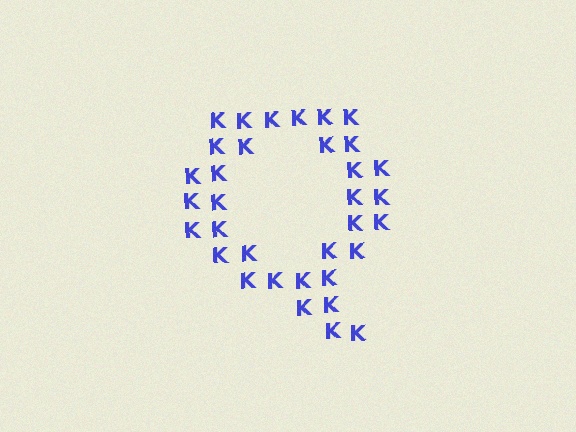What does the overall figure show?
The overall figure shows the letter Q.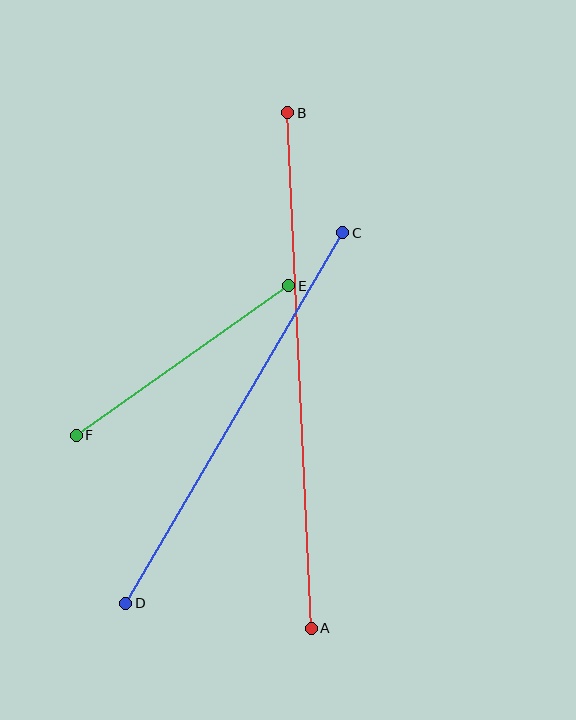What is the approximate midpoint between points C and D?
The midpoint is at approximately (234, 418) pixels.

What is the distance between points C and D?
The distance is approximately 429 pixels.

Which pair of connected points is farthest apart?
Points A and B are farthest apart.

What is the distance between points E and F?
The distance is approximately 260 pixels.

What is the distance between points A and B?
The distance is approximately 516 pixels.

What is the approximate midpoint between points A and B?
The midpoint is at approximately (299, 371) pixels.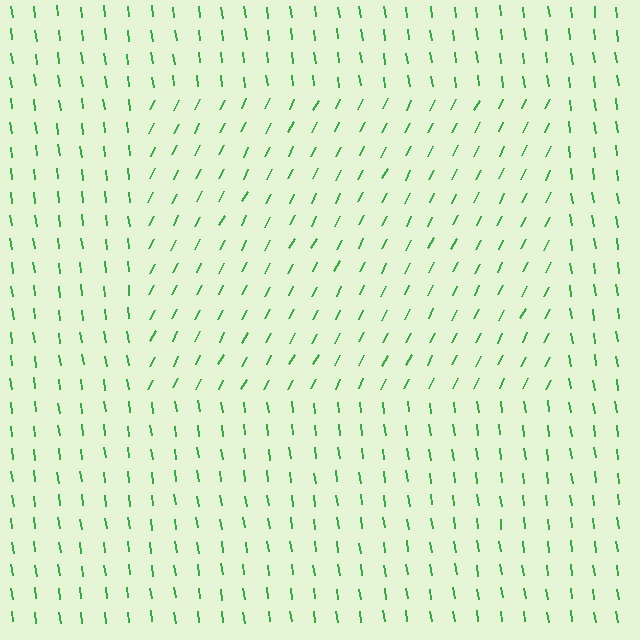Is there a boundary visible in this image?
Yes, there is a texture boundary formed by a change in line orientation.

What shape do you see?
I see a rectangle.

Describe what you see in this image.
The image is filled with small green line segments. A rectangle region in the image has lines oriented differently from the surrounding lines, creating a visible texture boundary.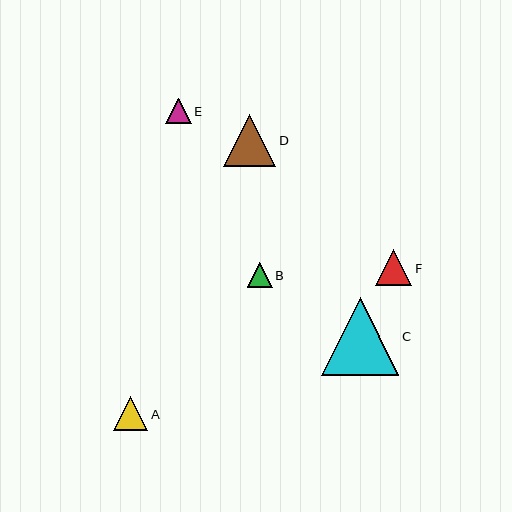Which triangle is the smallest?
Triangle B is the smallest with a size of approximately 25 pixels.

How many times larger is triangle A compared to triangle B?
Triangle A is approximately 1.4 times the size of triangle B.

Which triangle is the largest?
Triangle C is the largest with a size of approximately 78 pixels.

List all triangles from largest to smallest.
From largest to smallest: C, D, F, A, E, B.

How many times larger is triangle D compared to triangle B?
Triangle D is approximately 2.1 times the size of triangle B.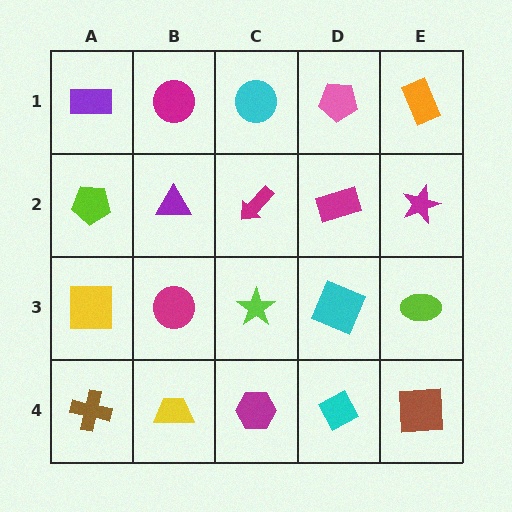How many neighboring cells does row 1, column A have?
2.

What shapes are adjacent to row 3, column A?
A lime pentagon (row 2, column A), a brown cross (row 4, column A), a magenta circle (row 3, column B).